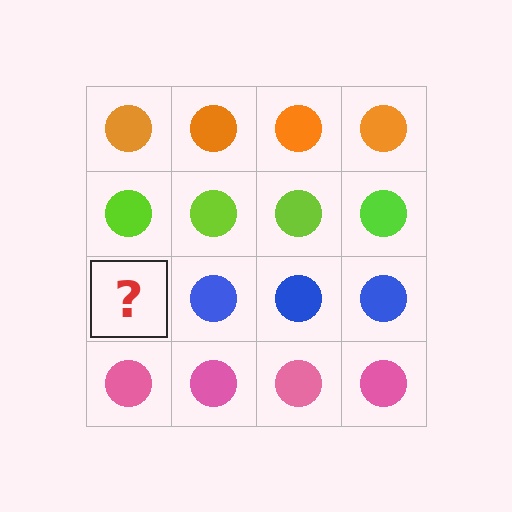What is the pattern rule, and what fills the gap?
The rule is that each row has a consistent color. The gap should be filled with a blue circle.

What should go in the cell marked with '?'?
The missing cell should contain a blue circle.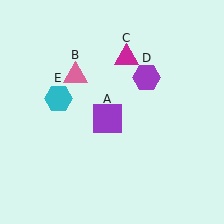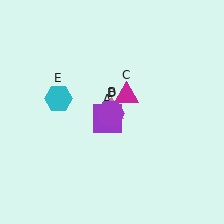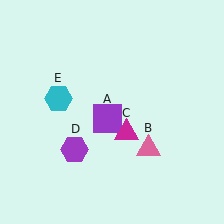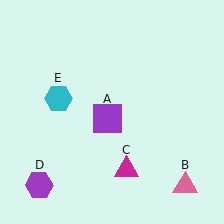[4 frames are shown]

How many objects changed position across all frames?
3 objects changed position: pink triangle (object B), magenta triangle (object C), purple hexagon (object D).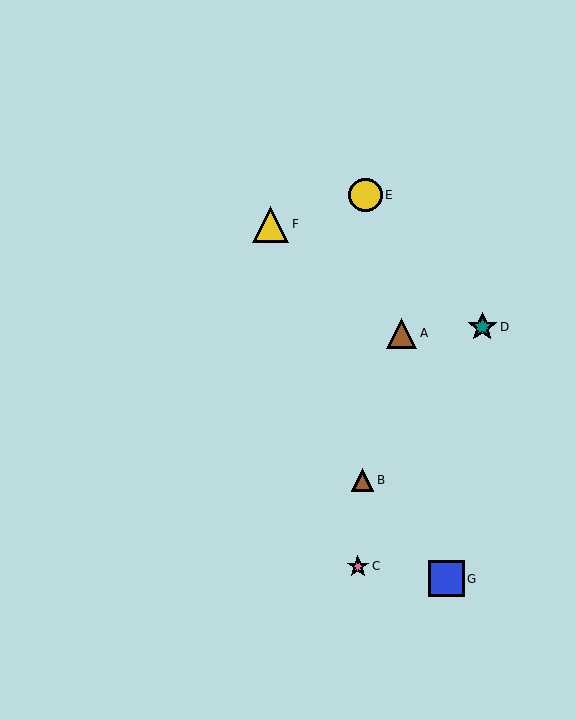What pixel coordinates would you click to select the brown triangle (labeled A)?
Click at (402, 333) to select the brown triangle A.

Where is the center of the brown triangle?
The center of the brown triangle is at (402, 333).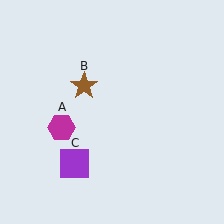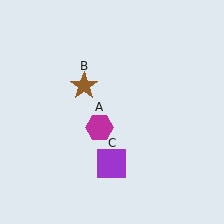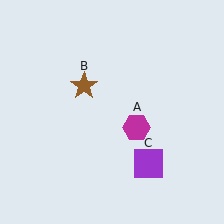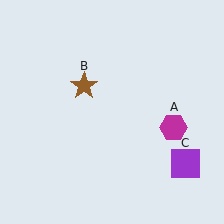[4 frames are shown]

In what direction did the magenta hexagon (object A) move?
The magenta hexagon (object A) moved right.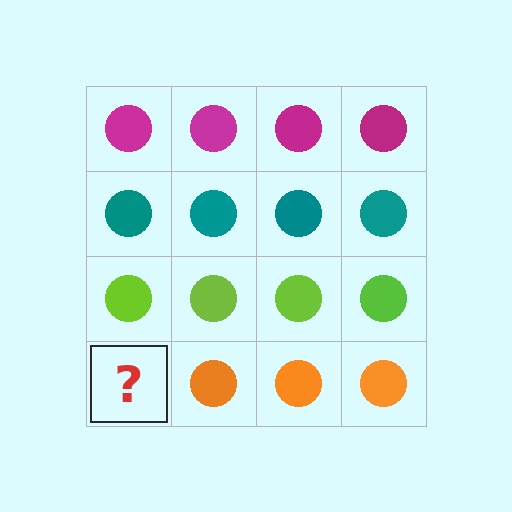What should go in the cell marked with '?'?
The missing cell should contain an orange circle.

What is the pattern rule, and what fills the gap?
The rule is that each row has a consistent color. The gap should be filled with an orange circle.